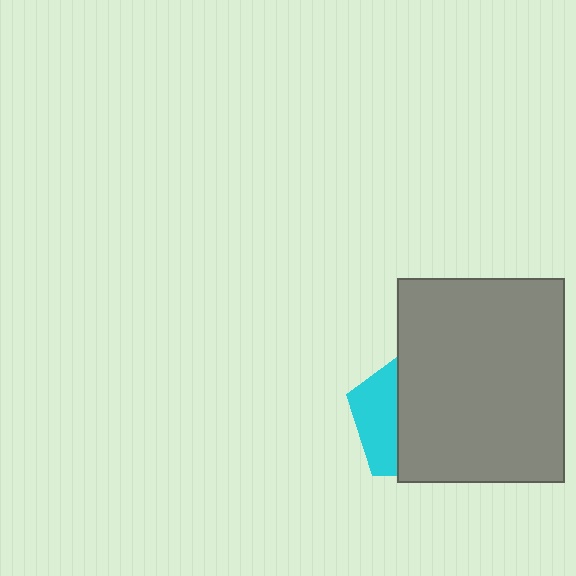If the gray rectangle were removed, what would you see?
You would see the complete cyan pentagon.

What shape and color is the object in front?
The object in front is a gray rectangle.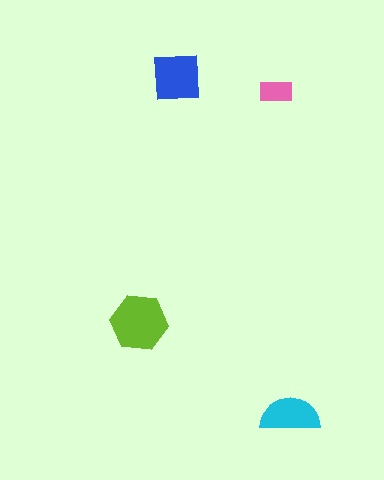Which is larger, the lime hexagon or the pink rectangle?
The lime hexagon.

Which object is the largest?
The lime hexagon.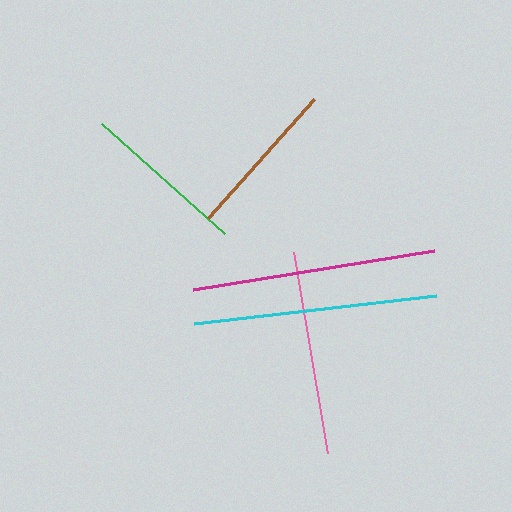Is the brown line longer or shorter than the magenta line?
The magenta line is longer than the brown line.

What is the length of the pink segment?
The pink segment is approximately 204 pixels long.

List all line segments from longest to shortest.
From longest to shortest: magenta, cyan, pink, green, brown.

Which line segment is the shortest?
The brown line is the shortest at approximately 159 pixels.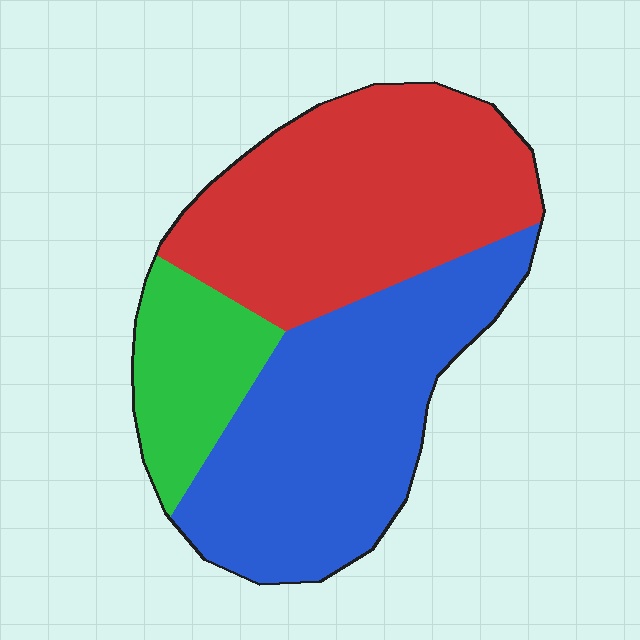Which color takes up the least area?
Green, at roughly 15%.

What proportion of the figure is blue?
Blue takes up between a third and a half of the figure.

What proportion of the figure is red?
Red covers 42% of the figure.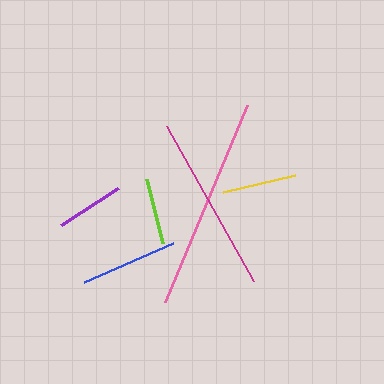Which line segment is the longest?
The pink line is the longest at approximately 213 pixels.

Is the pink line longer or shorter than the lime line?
The pink line is longer than the lime line.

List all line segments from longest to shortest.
From longest to shortest: pink, magenta, blue, yellow, purple, lime.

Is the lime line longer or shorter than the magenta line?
The magenta line is longer than the lime line.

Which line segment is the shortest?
The lime line is the shortest at approximately 66 pixels.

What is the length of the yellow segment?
The yellow segment is approximately 73 pixels long.